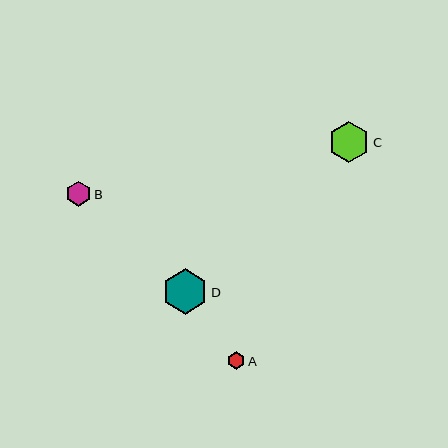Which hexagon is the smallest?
Hexagon A is the smallest with a size of approximately 17 pixels.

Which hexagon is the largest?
Hexagon D is the largest with a size of approximately 46 pixels.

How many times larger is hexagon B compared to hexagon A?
Hexagon B is approximately 1.4 times the size of hexagon A.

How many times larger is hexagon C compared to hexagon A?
Hexagon C is approximately 2.4 times the size of hexagon A.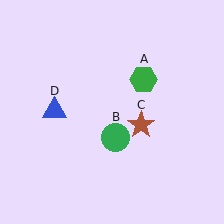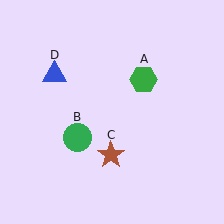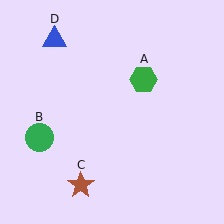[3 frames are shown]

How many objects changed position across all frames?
3 objects changed position: green circle (object B), brown star (object C), blue triangle (object D).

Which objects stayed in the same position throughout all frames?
Green hexagon (object A) remained stationary.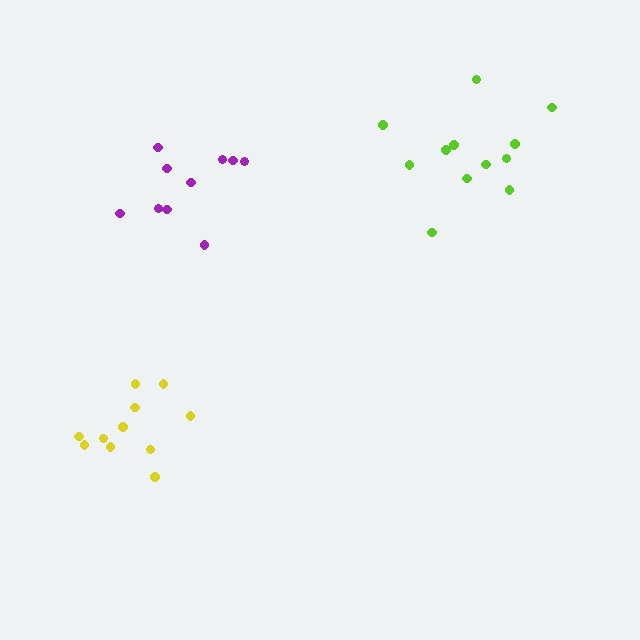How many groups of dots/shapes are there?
There are 3 groups.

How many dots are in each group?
Group 1: 10 dots, Group 2: 11 dots, Group 3: 12 dots (33 total).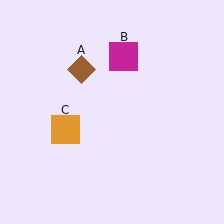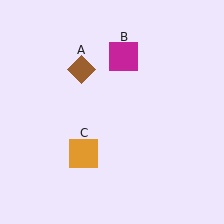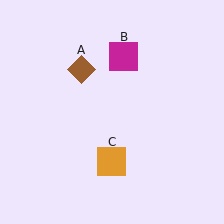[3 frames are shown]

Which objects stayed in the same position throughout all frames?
Brown diamond (object A) and magenta square (object B) remained stationary.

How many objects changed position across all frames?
1 object changed position: orange square (object C).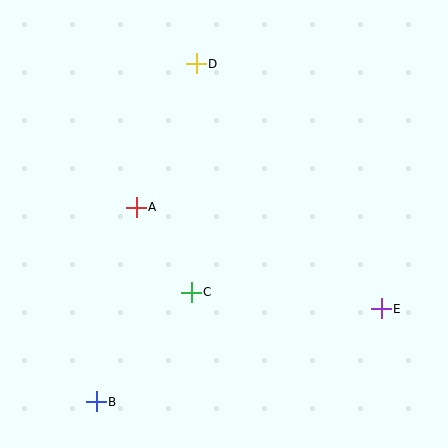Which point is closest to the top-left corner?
Point D is closest to the top-left corner.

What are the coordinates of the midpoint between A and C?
The midpoint between A and C is at (164, 250).